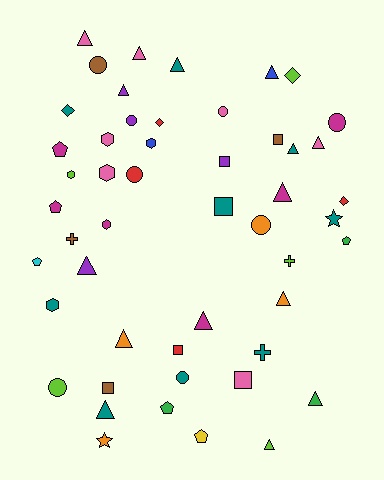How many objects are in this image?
There are 50 objects.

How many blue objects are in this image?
There are 2 blue objects.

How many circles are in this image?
There are 8 circles.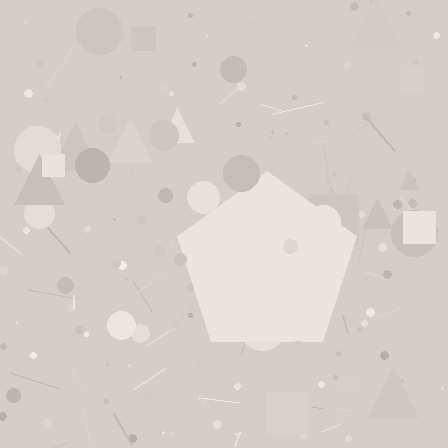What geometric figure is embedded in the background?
A pentagon is embedded in the background.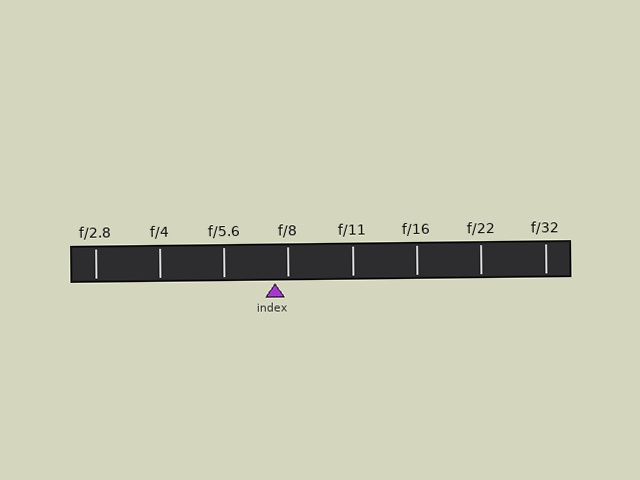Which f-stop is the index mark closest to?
The index mark is closest to f/8.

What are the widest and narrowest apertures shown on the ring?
The widest aperture shown is f/2.8 and the narrowest is f/32.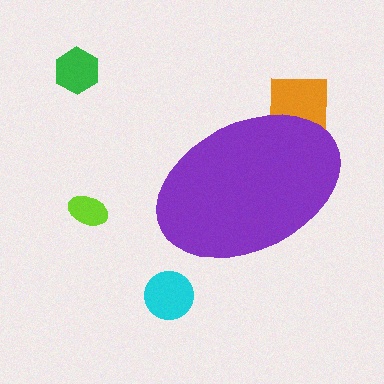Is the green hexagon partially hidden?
No, the green hexagon is fully visible.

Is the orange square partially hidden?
Yes, the orange square is partially hidden behind the purple ellipse.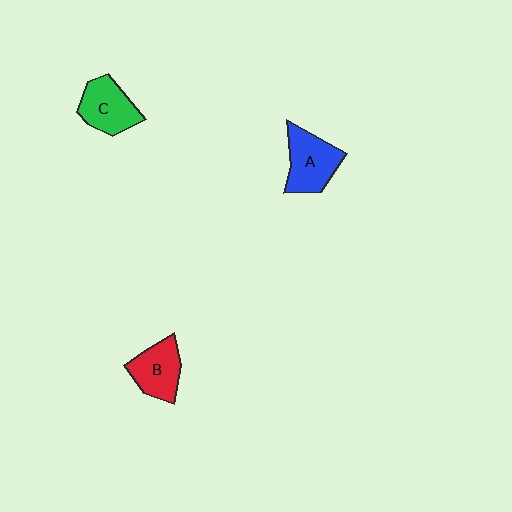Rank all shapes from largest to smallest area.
From largest to smallest: A (blue), C (green), B (red).